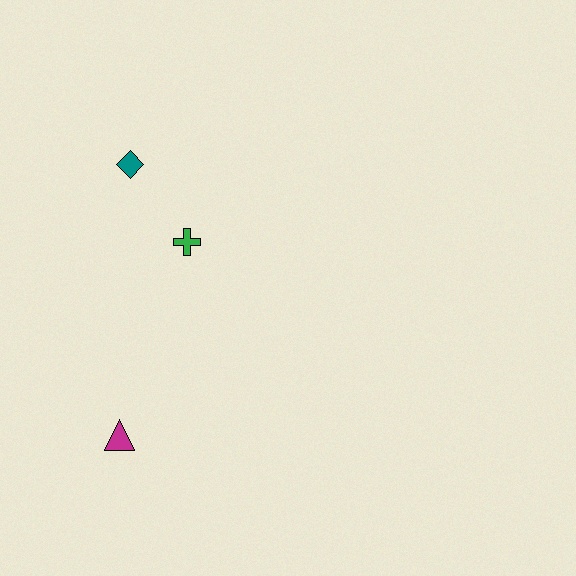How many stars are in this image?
There are no stars.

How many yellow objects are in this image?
There are no yellow objects.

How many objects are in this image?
There are 3 objects.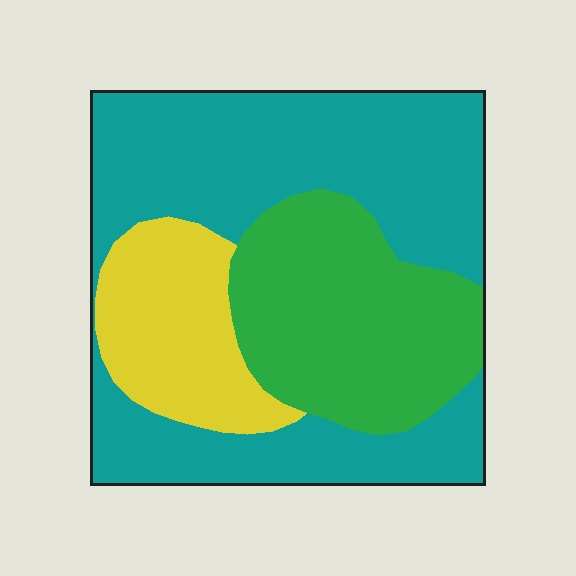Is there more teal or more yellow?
Teal.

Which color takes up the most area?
Teal, at roughly 55%.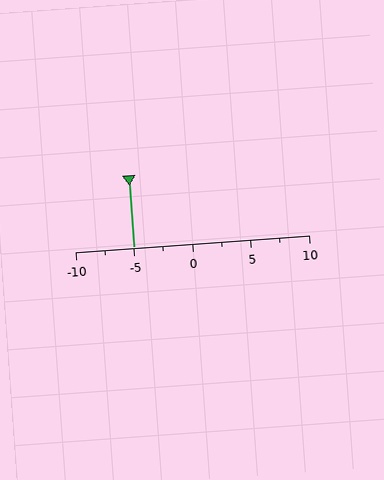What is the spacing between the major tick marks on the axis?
The major ticks are spaced 5 apart.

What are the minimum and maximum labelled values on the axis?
The axis runs from -10 to 10.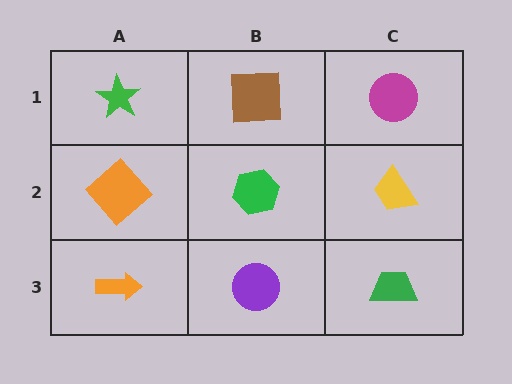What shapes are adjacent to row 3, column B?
A green hexagon (row 2, column B), an orange arrow (row 3, column A), a green trapezoid (row 3, column C).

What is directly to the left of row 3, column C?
A purple circle.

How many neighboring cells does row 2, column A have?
3.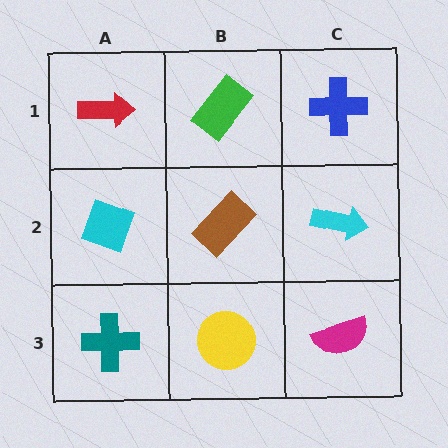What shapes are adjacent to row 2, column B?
A green rectangle (row 1, column B), a yellow circle (row 3, column B), a cyan diamond (row 2, column A), a cyan arrow (row 2, column C).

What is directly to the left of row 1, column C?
A green rectangle.